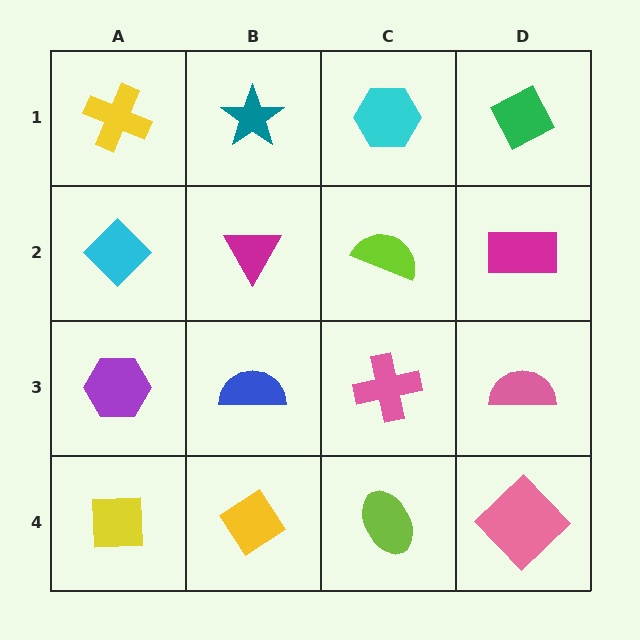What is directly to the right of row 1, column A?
A teal star.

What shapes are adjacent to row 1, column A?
A cyan diamond (row 2, column A), a teal star (row 1, column B).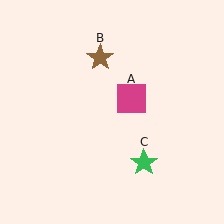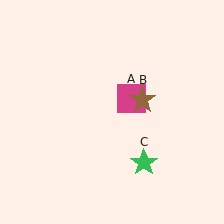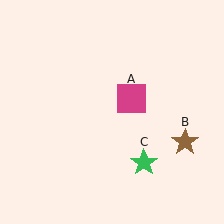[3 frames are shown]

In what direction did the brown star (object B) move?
The brown star (object B) moved down and to the right.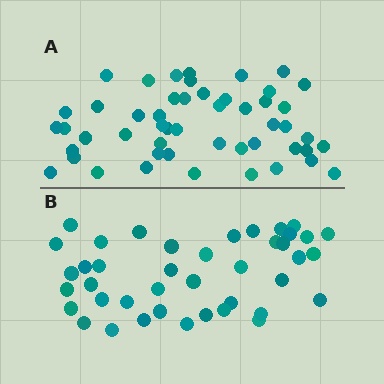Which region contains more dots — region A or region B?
Region A (the top region) has more dots.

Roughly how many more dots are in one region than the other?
Region A has roughly 8 or so more dots than region B.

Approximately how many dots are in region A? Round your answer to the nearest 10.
About 50 dots.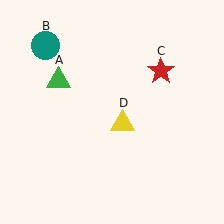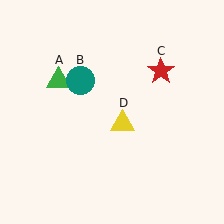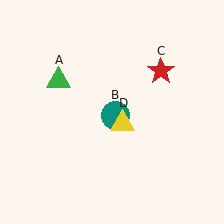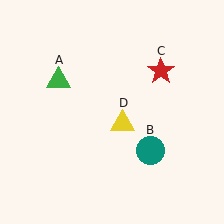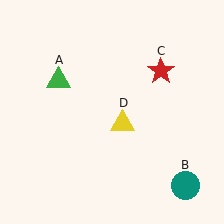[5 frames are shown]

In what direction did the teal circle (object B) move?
The teal circle (object B) moved down and to the right.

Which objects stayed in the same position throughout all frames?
Green triangle (object A) and red star (object C) and yellow triangle (object D) remained stationary.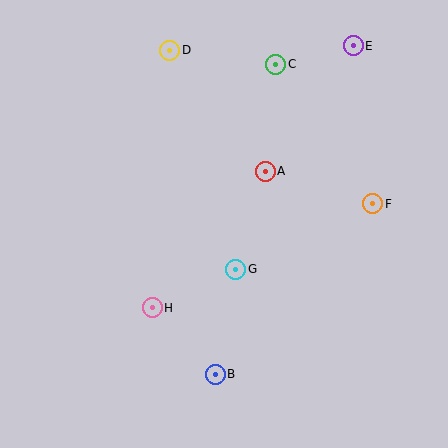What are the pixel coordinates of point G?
Point G is at (236, 269).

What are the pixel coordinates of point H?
Point H is at (152, 308).